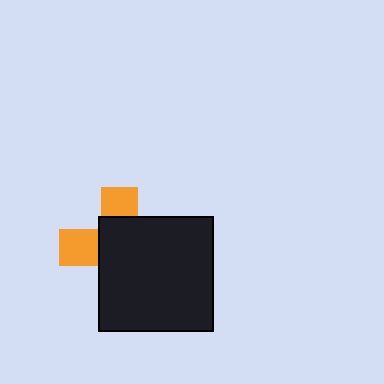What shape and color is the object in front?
The object in front is a black square.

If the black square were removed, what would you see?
You would see the complete orange cross.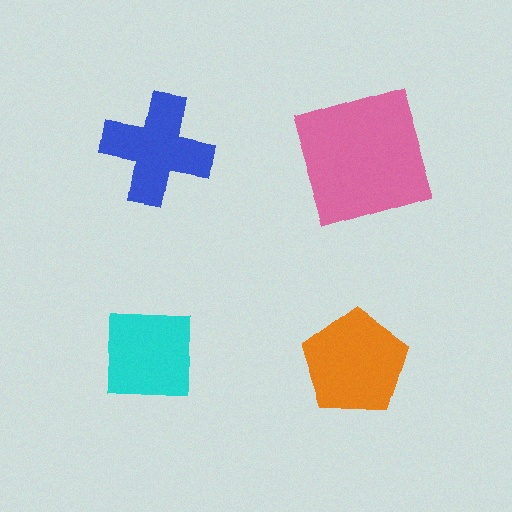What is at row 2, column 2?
An orange pentagon.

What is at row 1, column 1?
A blue cross.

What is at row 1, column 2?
A pink square.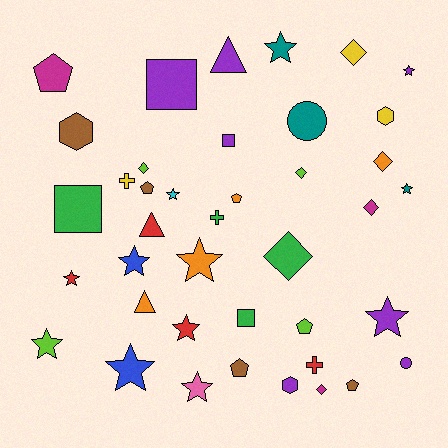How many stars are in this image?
There are 12 stars.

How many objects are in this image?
There are 40 objects.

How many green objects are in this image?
There are 4 green objects.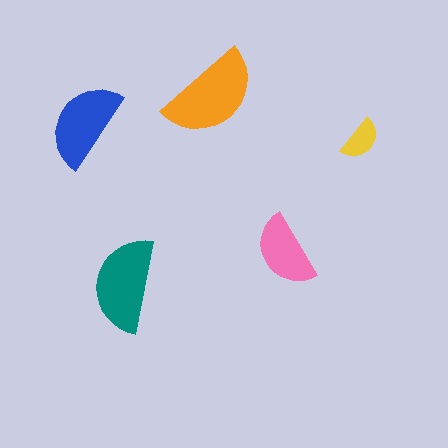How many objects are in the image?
There are 5 objects in the image.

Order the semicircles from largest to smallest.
the orange one, the teal one, the blue one, the pink one, the yellow one.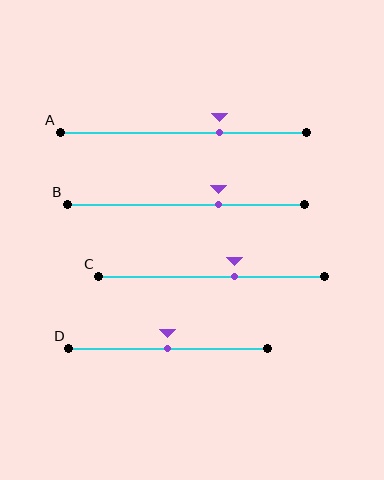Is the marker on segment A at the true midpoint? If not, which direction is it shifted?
No, the marker on segment A is shifted to the right by about 15% of the segment length.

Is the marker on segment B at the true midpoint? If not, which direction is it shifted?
No, the marker on segment B is shifted to the right by about 14% of the segment length.